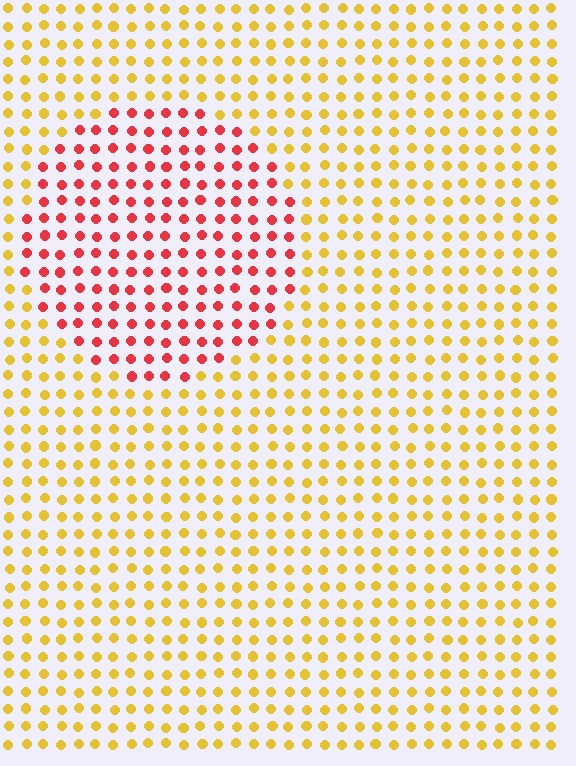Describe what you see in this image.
The image is filled with small yellow elements in a uniform arrangement. A circle-shaped region is visible where the elements are tinted to a slightly different hue, forming a subtle color boundary.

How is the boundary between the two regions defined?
The boundary is defined purely by a slight shift in hue (about 53 degrees). Spacing, size, and orientation are identical on both sides.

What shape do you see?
I see a circle.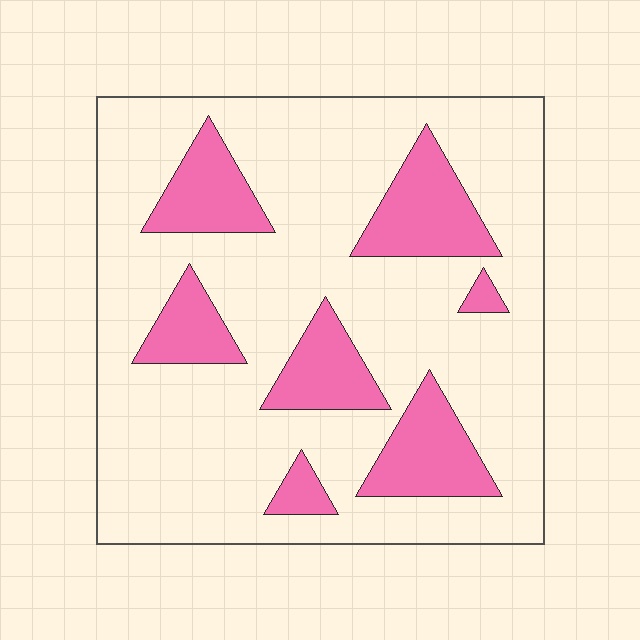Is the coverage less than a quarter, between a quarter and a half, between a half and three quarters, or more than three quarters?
Less than a quarter.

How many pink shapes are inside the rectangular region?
7.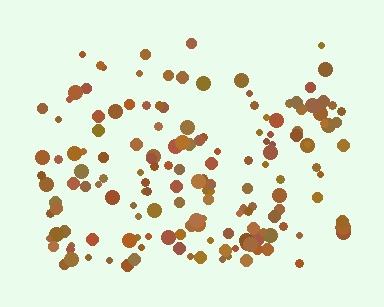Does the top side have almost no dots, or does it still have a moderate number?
Still a moderate number, just noticeably fewer than the bottom.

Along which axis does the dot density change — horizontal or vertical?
Vertical.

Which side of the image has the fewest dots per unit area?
The top.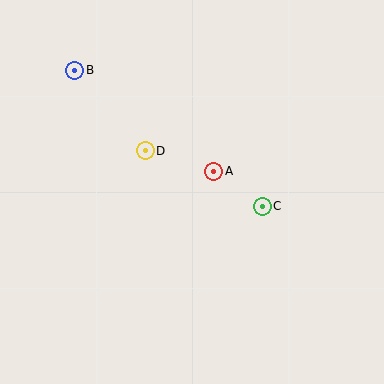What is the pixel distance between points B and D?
The distance between B and D is 107 pixels.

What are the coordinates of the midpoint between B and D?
The midpoint between B and D is at (110, 111).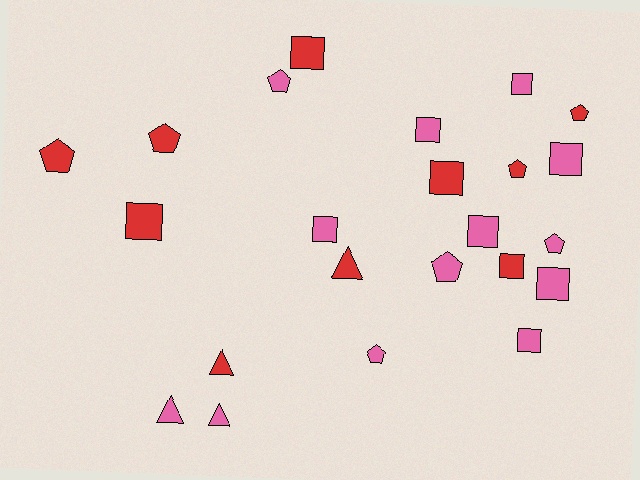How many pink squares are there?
There are 7 pink squares.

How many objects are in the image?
There are 23 objects.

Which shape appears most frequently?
Square, with 11 objects.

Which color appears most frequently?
Pink, with 13 objects.